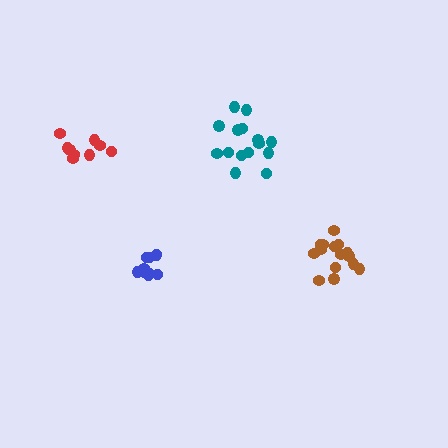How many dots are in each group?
Group 1: 15 dots, Group 2: 10 dots, Group 3: 9 dots, Group 4: 15 dots (49 total).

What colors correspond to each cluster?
The clusters are colored: teal, blue, red, brown.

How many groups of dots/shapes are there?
There are 4 groups.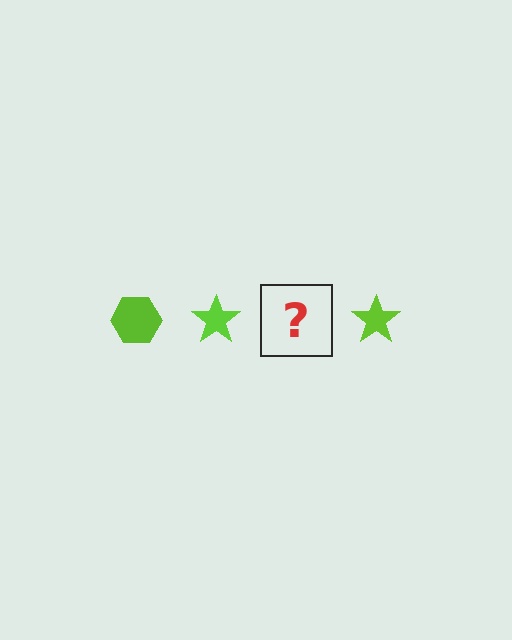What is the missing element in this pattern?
The missing element is a lime hexagon.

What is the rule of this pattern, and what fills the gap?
The rule is that the pattern cycles through hexagon, star shapes in lime. The gap should be filled with a lime hexagon.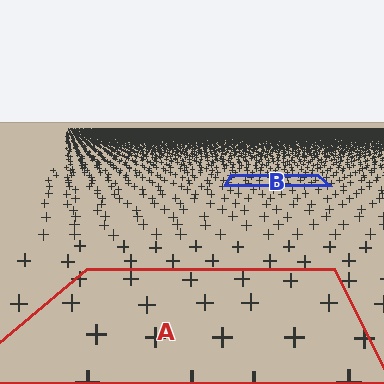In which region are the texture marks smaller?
The texture marks are smaller in region B, because it is farther away.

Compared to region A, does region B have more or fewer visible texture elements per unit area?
Region B has more texture elements per unit area — they are packed more densely because it is farther away.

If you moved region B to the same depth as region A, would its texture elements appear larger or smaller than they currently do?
They would appear larger. At a closer depth, the same texture elements are projected at a bigger on-screen size.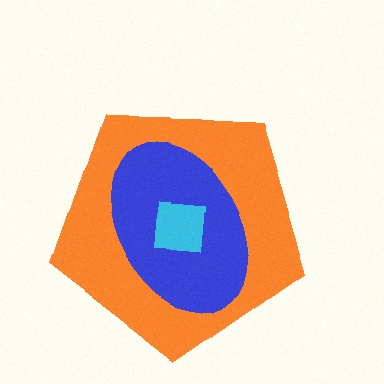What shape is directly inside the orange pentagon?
The blue ellipse.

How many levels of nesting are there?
3.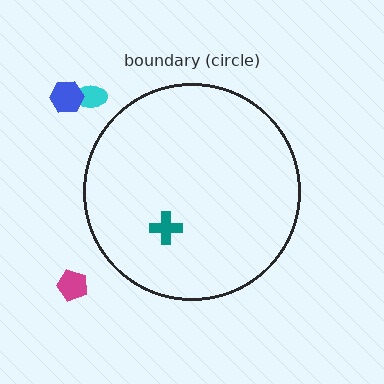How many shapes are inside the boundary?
1 inside, 3 outside.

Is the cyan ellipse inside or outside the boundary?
Outside.